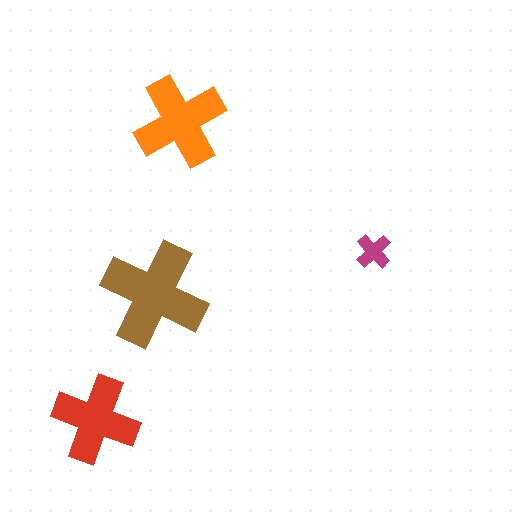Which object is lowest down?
The red cross is bottommost.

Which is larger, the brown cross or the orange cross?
The brown one.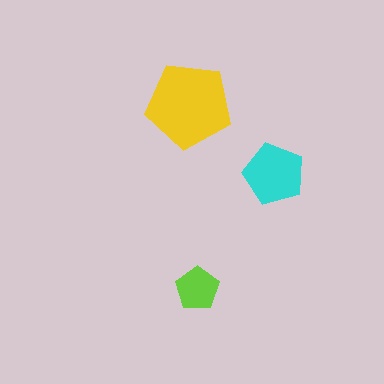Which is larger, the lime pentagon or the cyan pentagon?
The cyan one.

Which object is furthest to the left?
The yellow pentagon is leftmost.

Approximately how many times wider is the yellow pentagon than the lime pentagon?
About 2 times wider.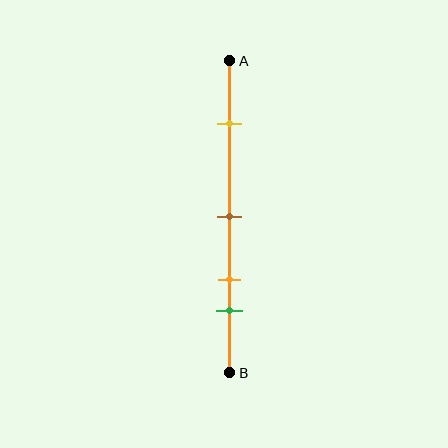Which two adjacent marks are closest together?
The orange and green marks are the closest adjacent pair.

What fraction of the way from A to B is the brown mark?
The brown mark is approximately 50% (0.5) of the way from A to B.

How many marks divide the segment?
There are 4 marks dividing the segment.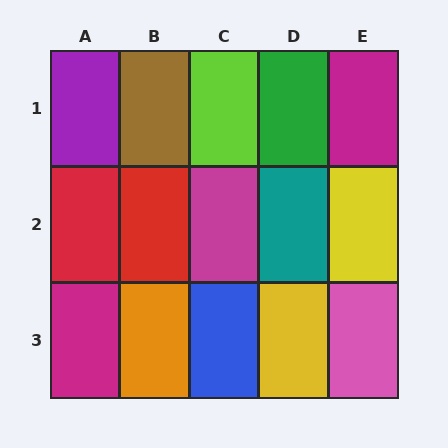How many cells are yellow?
2 cells are yellow.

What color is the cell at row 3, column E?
Pink.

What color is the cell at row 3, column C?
Blue.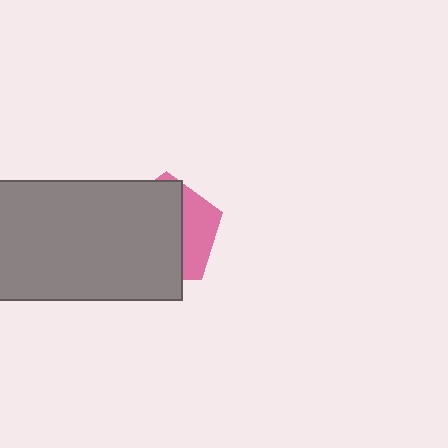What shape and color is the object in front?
The object in front is a gray rectangle.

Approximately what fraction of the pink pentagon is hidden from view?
Roughly 70% of the pink pentagon is hidden behind the gray rectangle.